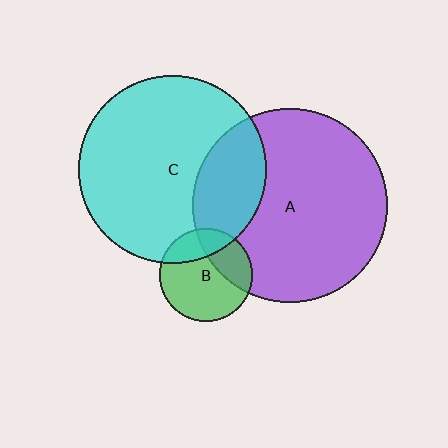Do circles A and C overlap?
Yes.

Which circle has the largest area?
Circle A (purple).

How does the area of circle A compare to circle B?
Approximately 4.3 times.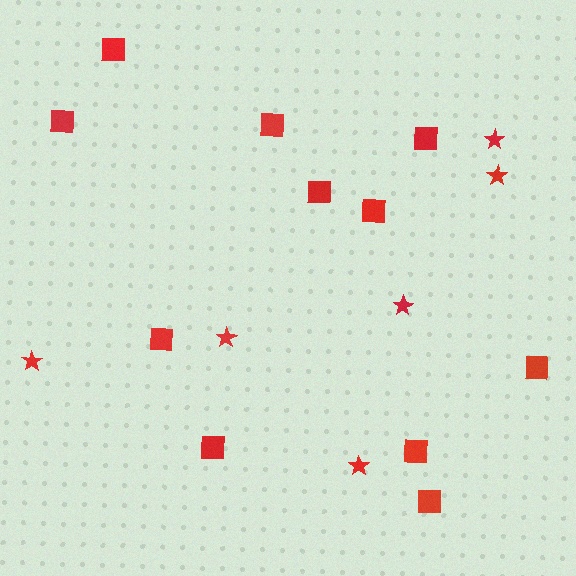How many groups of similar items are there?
There are 2 groups: one group of squares (11) and one group of stars (6).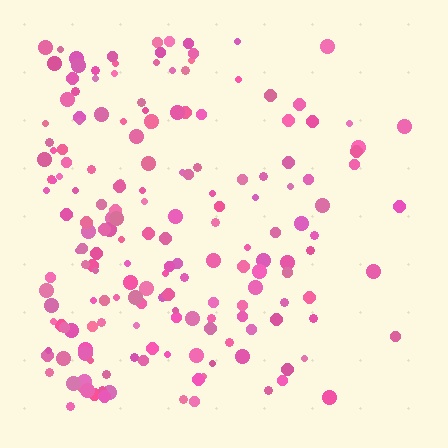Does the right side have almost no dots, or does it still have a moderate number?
Still a moderate number, just noticeably fewer than the left.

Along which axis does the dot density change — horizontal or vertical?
Horizontal.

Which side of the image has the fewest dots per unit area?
The right.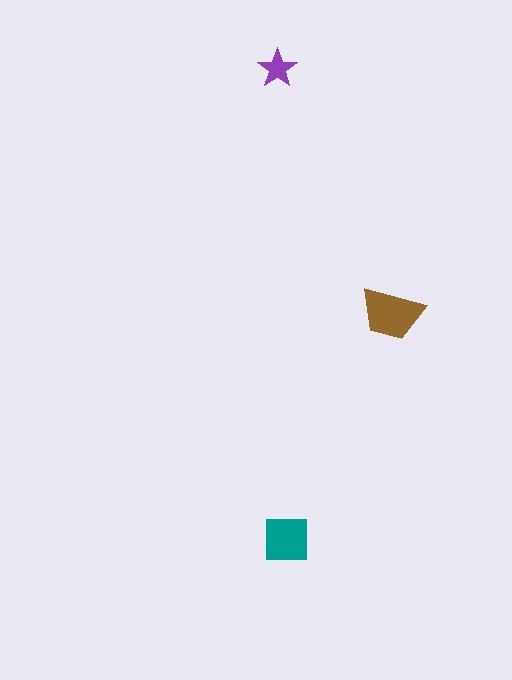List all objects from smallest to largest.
The purple star, the teal square, the brown trapezoid.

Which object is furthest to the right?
The brown trapezoid is rightmost.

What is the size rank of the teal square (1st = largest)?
2nd.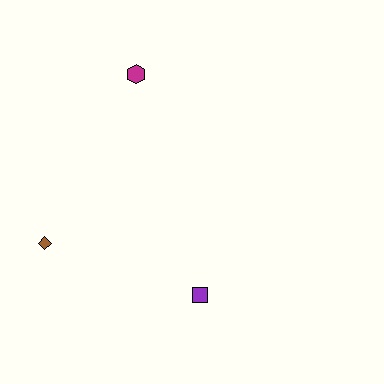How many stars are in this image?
There are no stars.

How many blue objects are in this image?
There are no blue objects.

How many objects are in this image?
There are 3 objects.